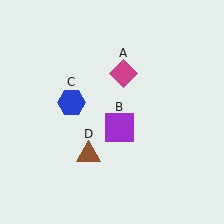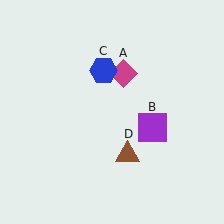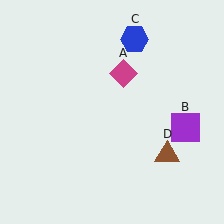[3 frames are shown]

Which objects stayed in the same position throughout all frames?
Magenta diamond (object A) remained stationary.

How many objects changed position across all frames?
3 objects changed position: purple square (object B), blue hexagon (object C), brown triangle (object D).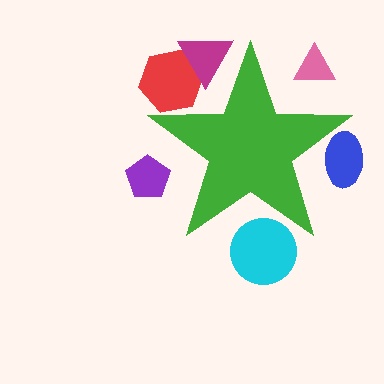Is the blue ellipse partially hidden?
Yes, the blue ellipse is partially hidden behind the green star.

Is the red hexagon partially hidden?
Yes, the red hexagon is partially hidden behind the green star.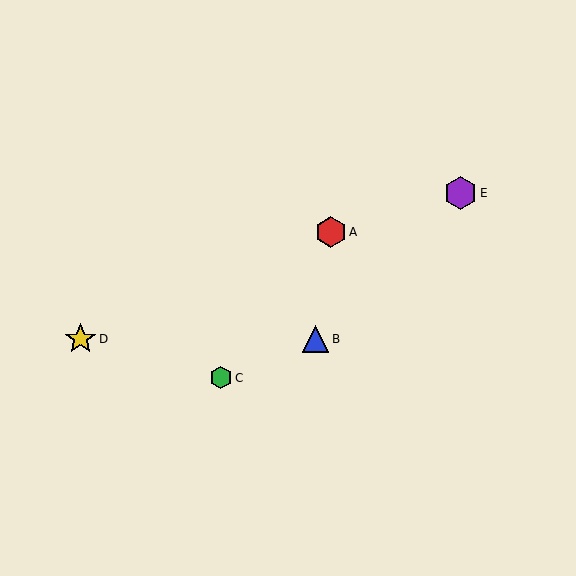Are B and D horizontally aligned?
Yes, both are at y≈339.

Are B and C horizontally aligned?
No, B is at y≈339 and C is at y≈378.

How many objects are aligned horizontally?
2 objects (B, D) are aligned horizontally.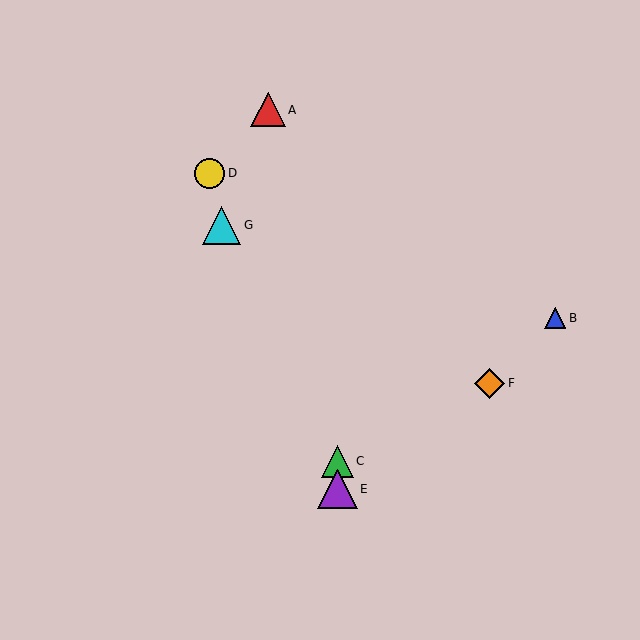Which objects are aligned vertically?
Objects C, E are aligned vertically.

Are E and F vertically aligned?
No, E is at x≈337 and F is at x≈490.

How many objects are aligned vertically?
2 objects (C, E) are aligned vertically.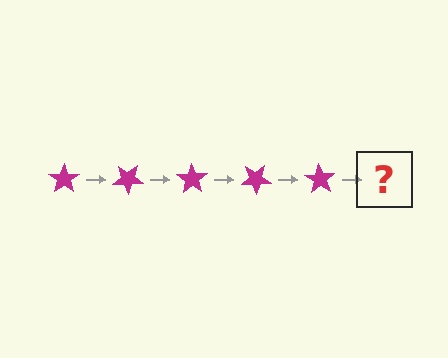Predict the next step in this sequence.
The next step is a magenta star rotated 175 degrees.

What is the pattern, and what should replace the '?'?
The pattern is that the star rotates 35 degrees each step. The '?' should be a magenta star rotated 175 degrees.